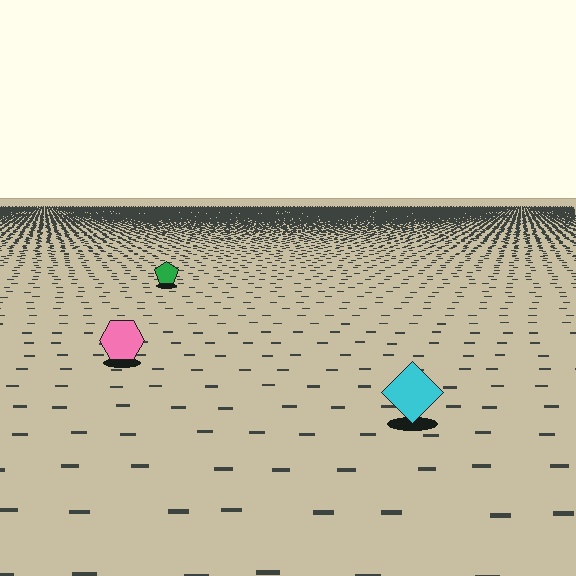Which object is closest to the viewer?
The cyan diamond is closest. The texture marks near it are larger and more spread out.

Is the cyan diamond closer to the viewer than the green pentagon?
Yes. The cyan diamond is closer — you can tell from the texture gradient: the ground texture is coarser near it.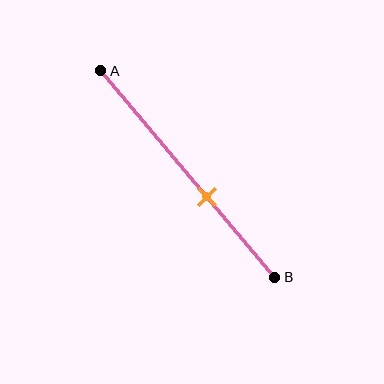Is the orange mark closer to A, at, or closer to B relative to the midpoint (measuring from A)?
The orange mark is closer to point B than the midpoint of segment AB.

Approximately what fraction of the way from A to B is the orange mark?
The orange mark is approximately 60% of the way from A to B.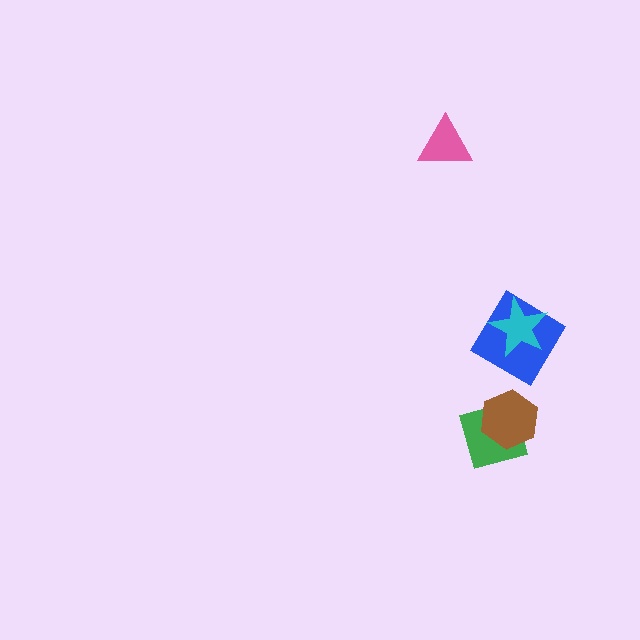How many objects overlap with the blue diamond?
1 object overlaps with the blue diamond.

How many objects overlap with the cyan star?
1 object overlaps with the cyan star.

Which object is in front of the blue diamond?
The cyan star is in front of the blue diamond.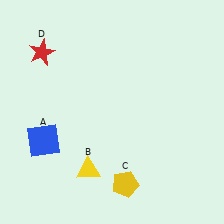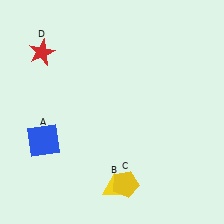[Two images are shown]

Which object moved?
The yellow triangle (B) moved right.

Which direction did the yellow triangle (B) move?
The yellow triangle (B) moved right.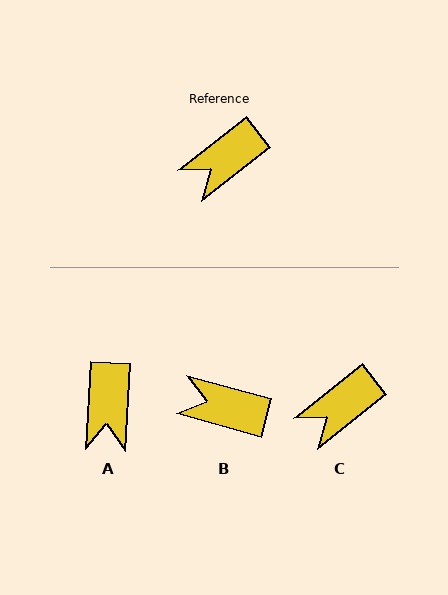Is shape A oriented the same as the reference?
No, it is off by about 48 degrees.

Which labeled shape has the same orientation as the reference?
C.